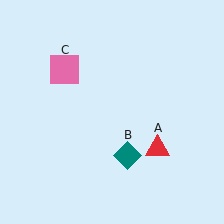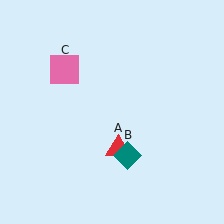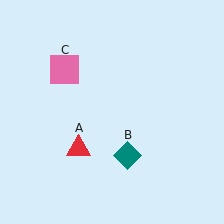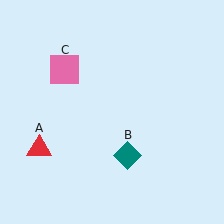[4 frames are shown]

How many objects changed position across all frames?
1 object changed position: red triangle (object A).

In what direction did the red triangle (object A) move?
The red triangle (object A) moved left.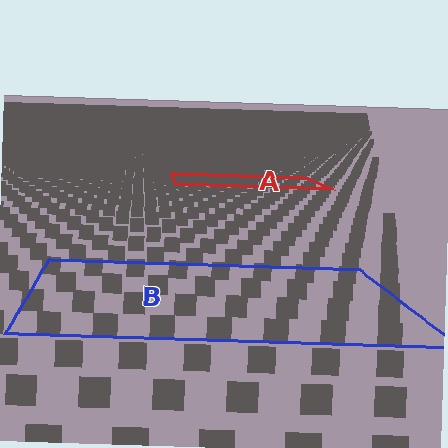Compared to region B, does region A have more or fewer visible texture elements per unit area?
Region A has more texture elements per unit area — they are packed more densely because it is farther away.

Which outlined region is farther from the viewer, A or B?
Region A is farther from the viewer — the texture elements inside it appear smaller and more densely packed.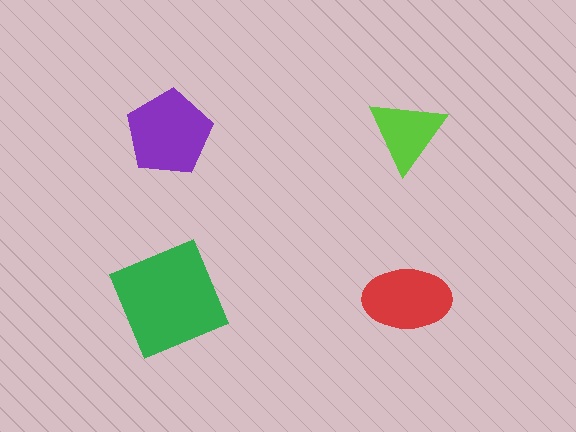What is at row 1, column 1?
A purple pentagon.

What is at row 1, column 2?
A lime triangle.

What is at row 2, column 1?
A green square.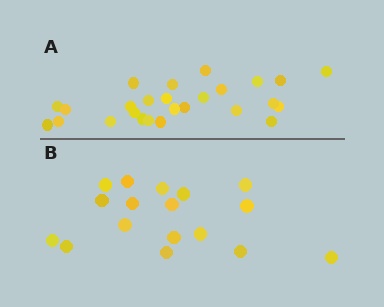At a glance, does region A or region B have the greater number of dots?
Region A (the top region) has more dots.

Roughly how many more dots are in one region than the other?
Region A has roughly 8 or so more dots than region B.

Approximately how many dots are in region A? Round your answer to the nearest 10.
About 30 dots. (The exact count is 26, which rounds to 30.)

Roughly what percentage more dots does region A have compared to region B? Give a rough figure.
About 55% more.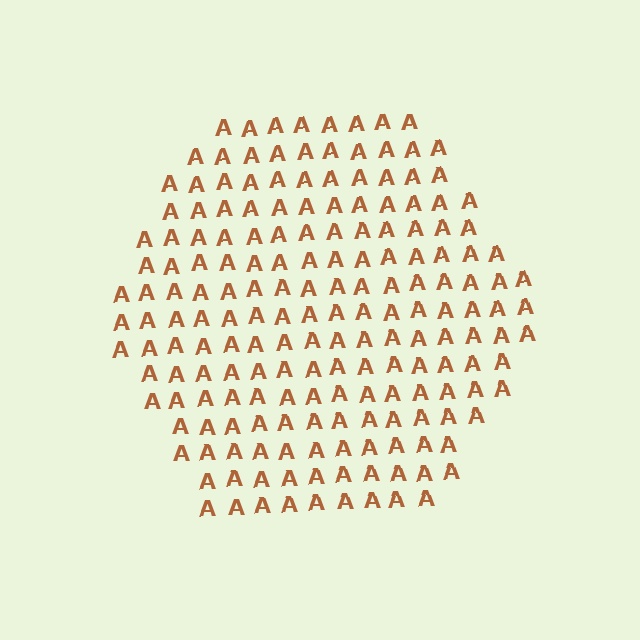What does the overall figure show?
The overall figure shows a hexagon.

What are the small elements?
The small elements are letter A's.